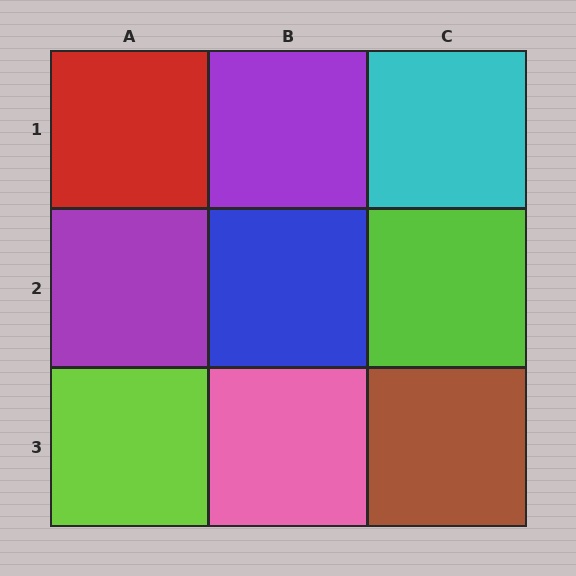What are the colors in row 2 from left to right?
Purple, blue, lime.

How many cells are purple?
2 cells are purple.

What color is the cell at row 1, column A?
Red.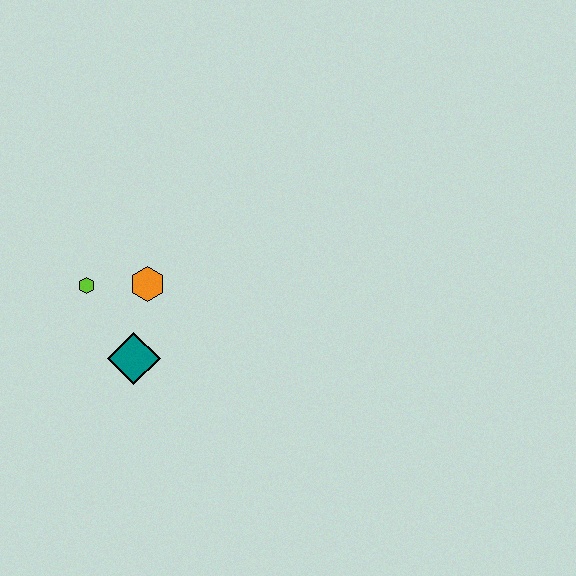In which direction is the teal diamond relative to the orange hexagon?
The teal diamond is below the orange hexagon.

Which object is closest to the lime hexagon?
The orange hexagon is closest to the lime hexagon.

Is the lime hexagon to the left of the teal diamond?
Yes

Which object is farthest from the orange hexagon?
The teal diamond is farthest from the orange hexagon.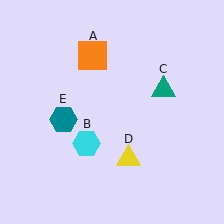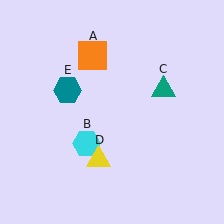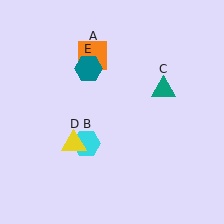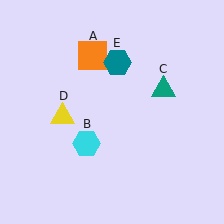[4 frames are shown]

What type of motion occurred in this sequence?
The yellow triangle (object D), teal hexagon (object E) rotated clockwise around the center of the scene.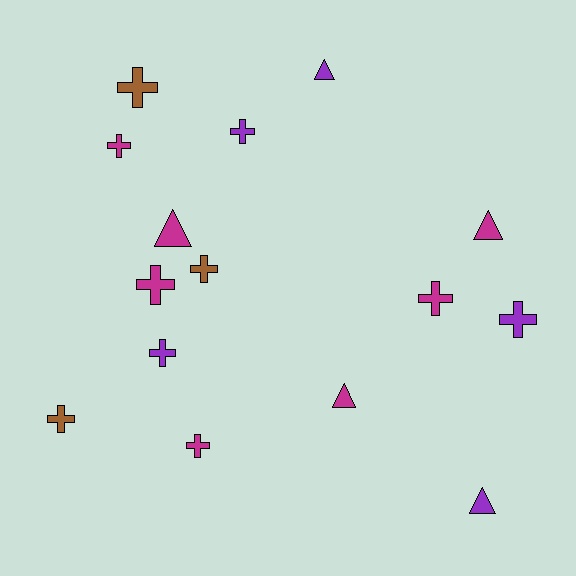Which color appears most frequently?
Magenta, with 7 objects.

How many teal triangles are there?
There are no teal triangles.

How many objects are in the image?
There are 15 objects.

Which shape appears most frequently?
Cross, with 10 objects.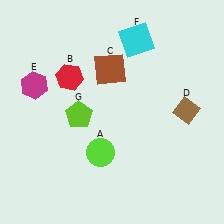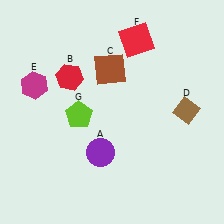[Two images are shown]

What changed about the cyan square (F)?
In Image 1, F is cyan. In Image 2, it changed to red.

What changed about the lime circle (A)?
In Image 1, A is lime. In Image 2, it changed to purple.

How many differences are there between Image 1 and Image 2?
There are 2 differences between the two images.